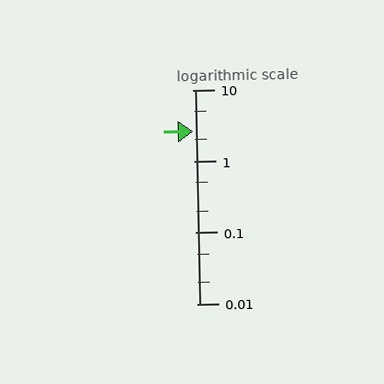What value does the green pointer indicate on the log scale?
The pointer indicates approximately 2.6.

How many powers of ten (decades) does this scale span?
The scale spans 3 decades, from 0.01 to 10.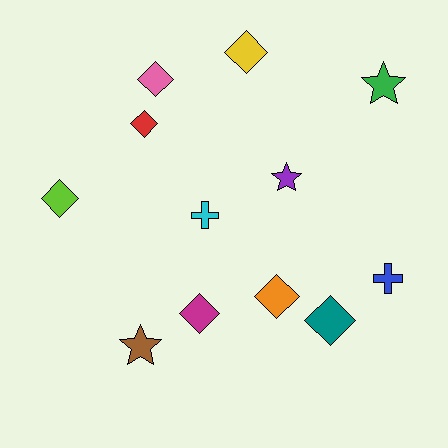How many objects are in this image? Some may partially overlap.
There are 12 objects.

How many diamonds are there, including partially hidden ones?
There are 7 diamonds.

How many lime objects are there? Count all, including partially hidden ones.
There is 1 lime object.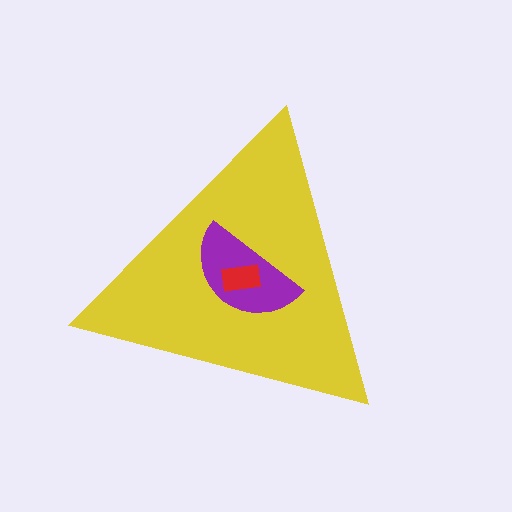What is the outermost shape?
The yellow triangle.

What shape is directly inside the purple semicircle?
The red rectangle.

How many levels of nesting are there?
3.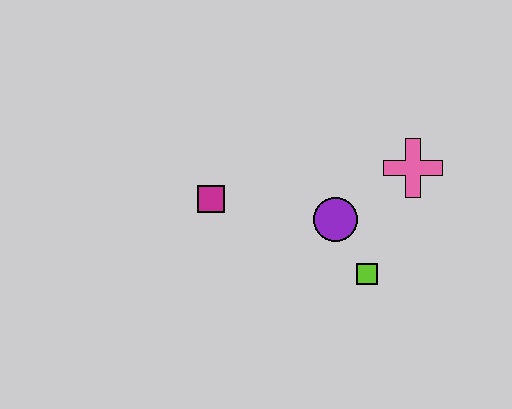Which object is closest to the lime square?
The purple circle is closest to the lime square.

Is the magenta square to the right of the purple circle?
No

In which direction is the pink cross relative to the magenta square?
The pink cross is to the right of the magenta square.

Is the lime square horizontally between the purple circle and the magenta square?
No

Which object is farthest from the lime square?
The magenta square is farthest from the lime square.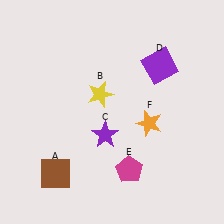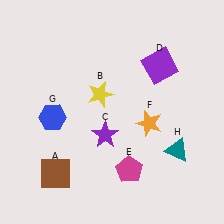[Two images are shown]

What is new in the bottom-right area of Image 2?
A teal triangle (H) was added in the bottom-right area of Image 2.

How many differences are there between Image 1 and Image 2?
There are 2 differences between the two images.